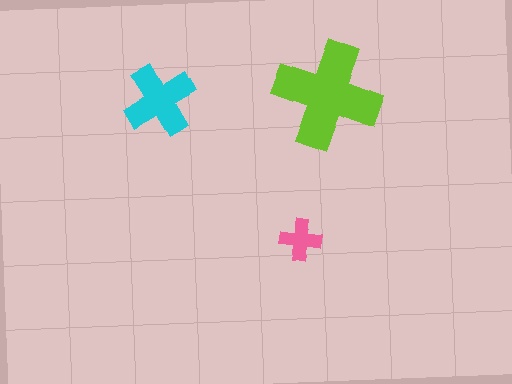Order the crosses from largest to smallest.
the lime one, the cyan one, the pink one.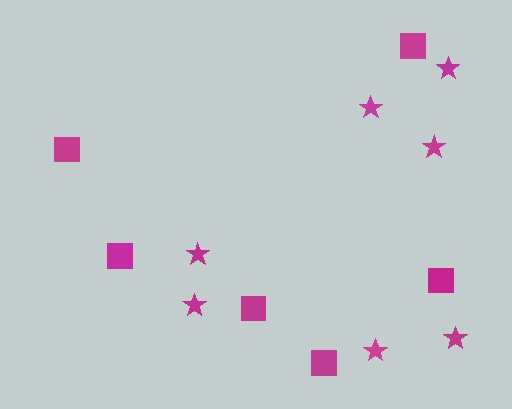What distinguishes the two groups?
There are 2 groups: one group of stars (7) and one group of squares (6).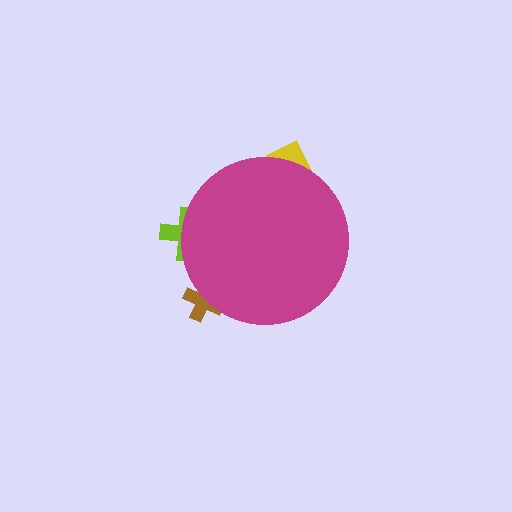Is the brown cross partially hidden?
Yes, the brown cross is partially hidden behind the magenta circle.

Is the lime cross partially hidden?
Yes, the lime cross is partially hidden behind the magenta circle.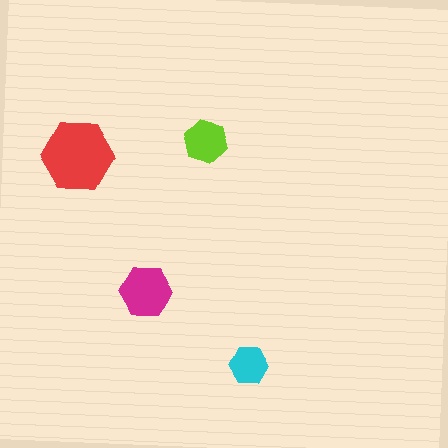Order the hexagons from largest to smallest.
the red one, the magenta one, the lime one, the cyan one.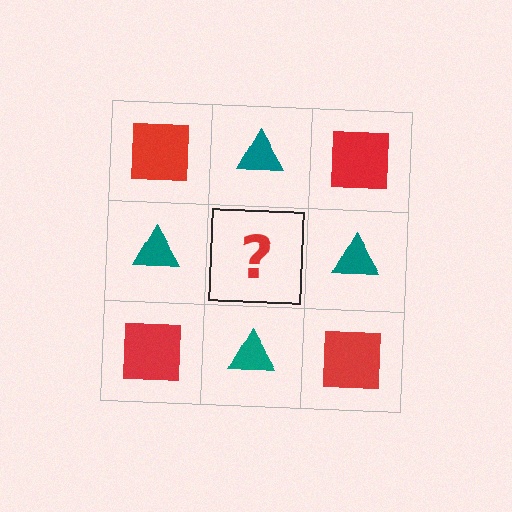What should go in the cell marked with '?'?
The missing cell should contain a red square.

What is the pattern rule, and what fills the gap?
The rule is that it alternates red square and teal triangle in a checkerboard pattern. The gap should be filled with a red square.